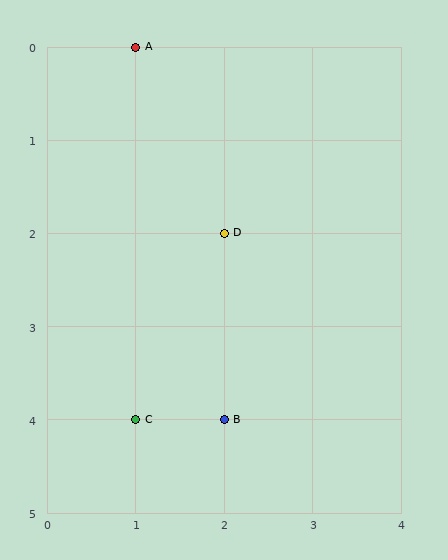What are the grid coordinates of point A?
Point A is at grid coordinates (1, 0).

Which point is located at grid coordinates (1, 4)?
Point C is at (1, 4).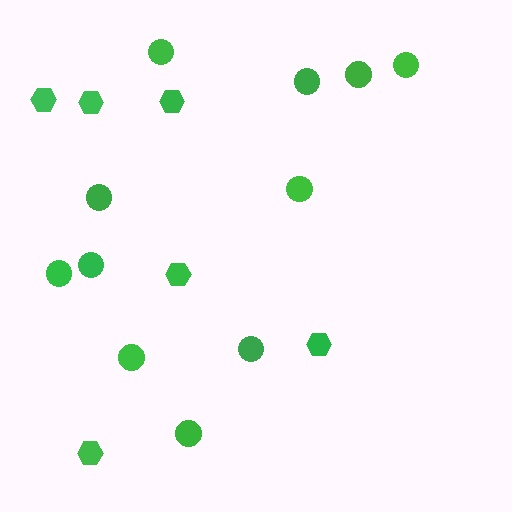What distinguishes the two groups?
There are 2 groups: one group of hexagons (6) and one group of circles (11).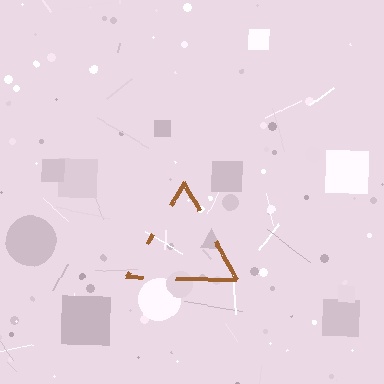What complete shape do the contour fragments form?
The contour fragments form a triangle.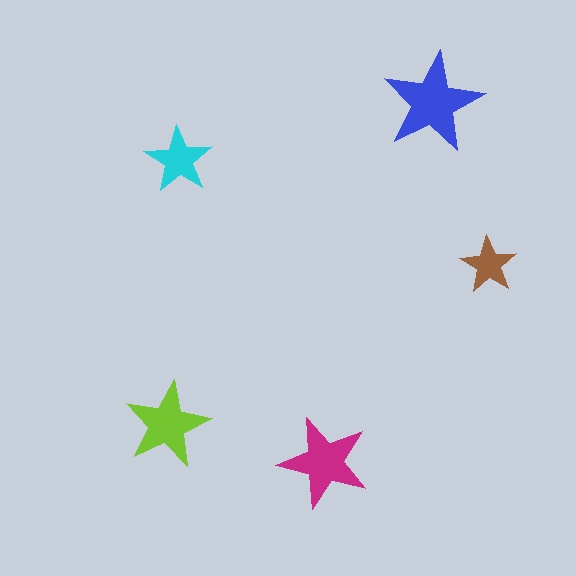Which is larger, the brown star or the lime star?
The lime one.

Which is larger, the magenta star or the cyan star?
The magenta one.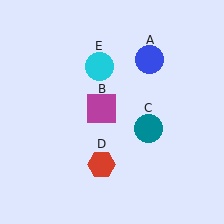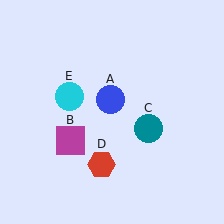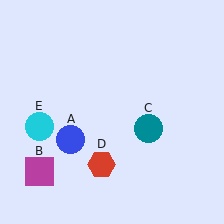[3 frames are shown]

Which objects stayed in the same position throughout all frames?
Teal circle (object C) and red hexagon (object D) remained stationary.